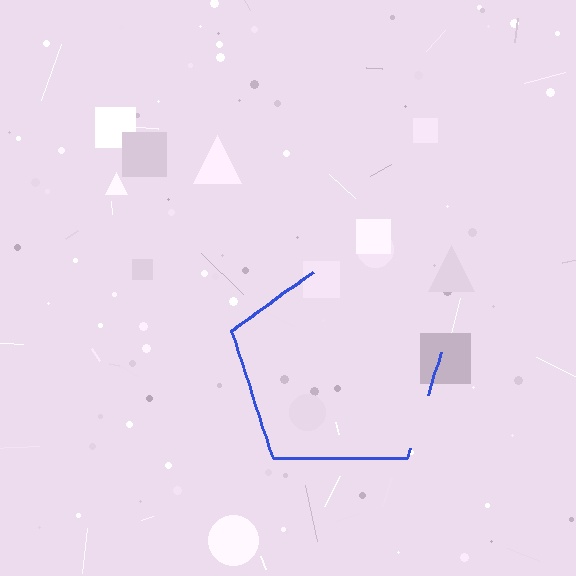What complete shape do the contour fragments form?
The contour fragments form a pentagon.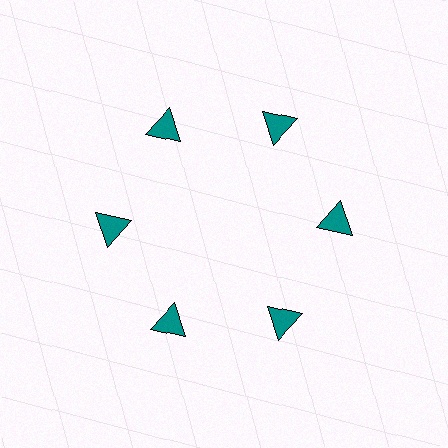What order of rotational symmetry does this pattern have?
This pattern has 6-fold rotational symmetry.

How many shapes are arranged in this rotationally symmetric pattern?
There are 6 shapes, arranged in 6 groups of 1.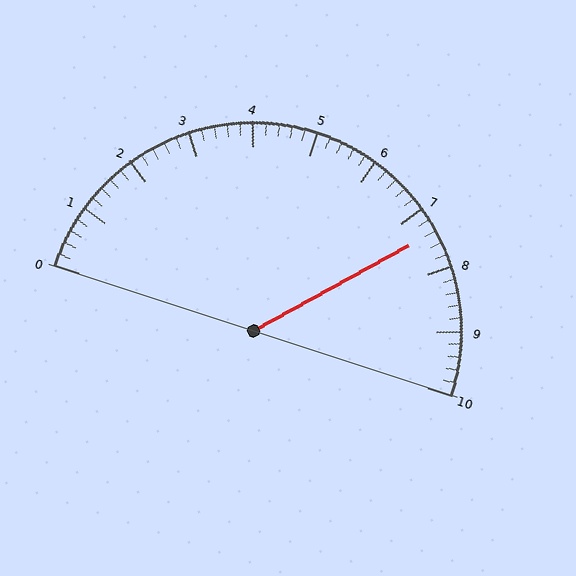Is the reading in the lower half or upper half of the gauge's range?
The reading is in the upper half of the range (0 to 10).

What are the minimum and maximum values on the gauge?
The gauge ranges from 0 to 10.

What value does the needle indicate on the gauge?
The needle indicates approximately 7.4.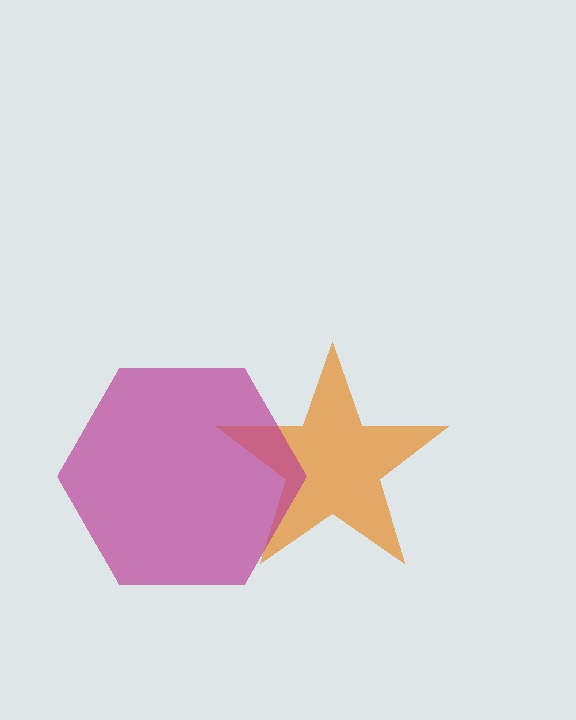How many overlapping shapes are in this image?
There are 2 overlapping shapes in the image.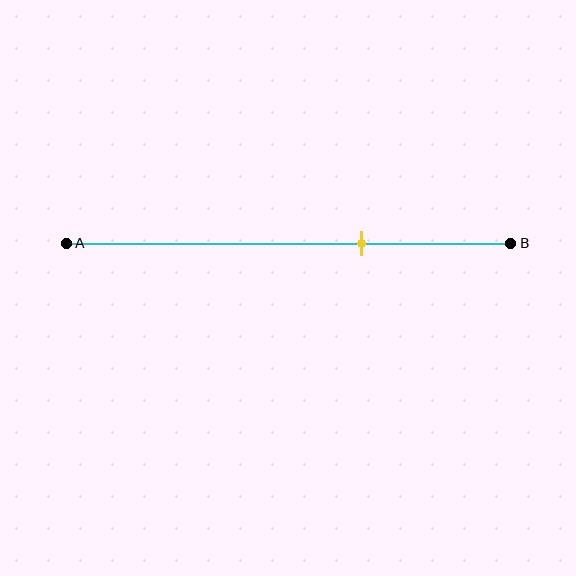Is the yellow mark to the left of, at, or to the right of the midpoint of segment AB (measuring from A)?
The yellow mark is to the right of the midpoint of segment AB.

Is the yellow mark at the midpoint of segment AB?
No, the mark is at about 65% from A, not at the 50% midpoint.